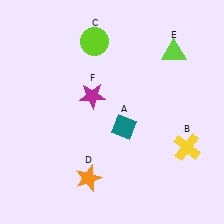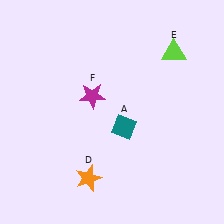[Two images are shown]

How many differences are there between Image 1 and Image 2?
There are 2 differences between the two images.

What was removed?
The lime circle (C), the yellow cross (B) were removed in Image 2.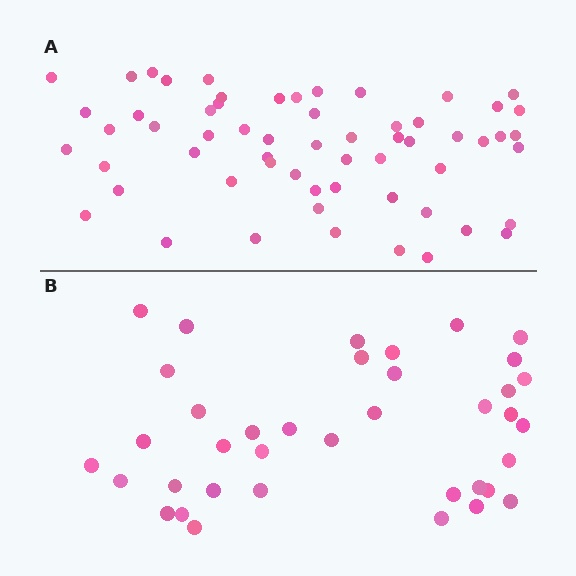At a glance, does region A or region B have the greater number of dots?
Region A (the top region) has more dots.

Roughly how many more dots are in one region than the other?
Region A has approximately 20 more dots than region B.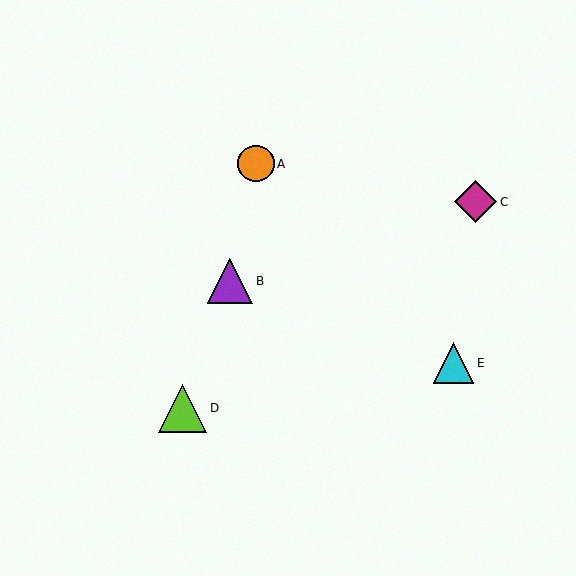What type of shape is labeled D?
Shape D is a lime triangle.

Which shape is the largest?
The lime triangle (labeled D) is the largest.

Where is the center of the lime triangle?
The center of the lime triangle is at (183, 408).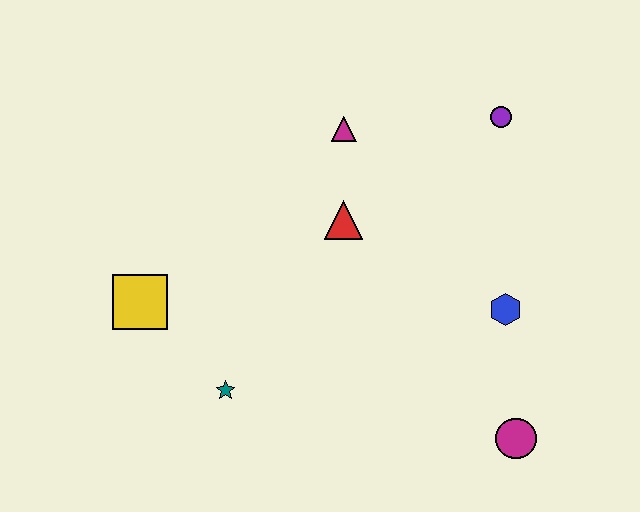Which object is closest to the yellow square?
The teal star is closest to the yellow square.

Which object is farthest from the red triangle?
The magenta circle is farthest from the red triangle.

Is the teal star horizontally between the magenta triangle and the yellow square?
Yes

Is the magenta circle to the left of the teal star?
No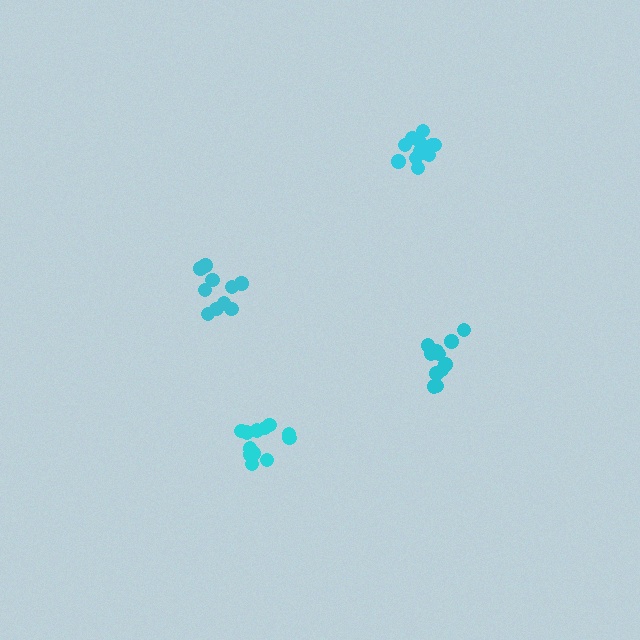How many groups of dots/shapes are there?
There are 4 groups.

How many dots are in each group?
Group 1: 10 dots, Group 2: 12 dots, Group 3: 12 dots, Group 4: 14 dots (48 total).